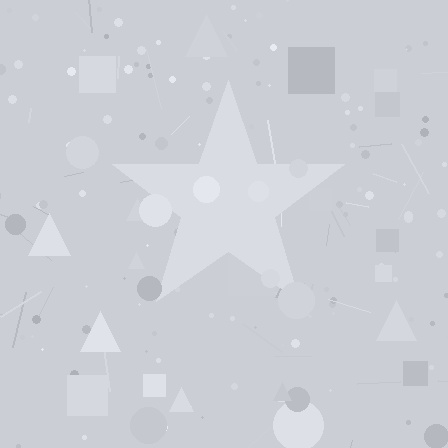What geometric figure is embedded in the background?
A star is embedded in the background.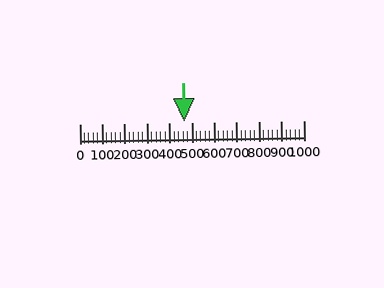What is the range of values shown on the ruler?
The ruler shows values from 0 to 1000.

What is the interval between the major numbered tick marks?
The major tick marks are spaced 100 units apart.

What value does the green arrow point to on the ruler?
The green arrow points to approximately 468.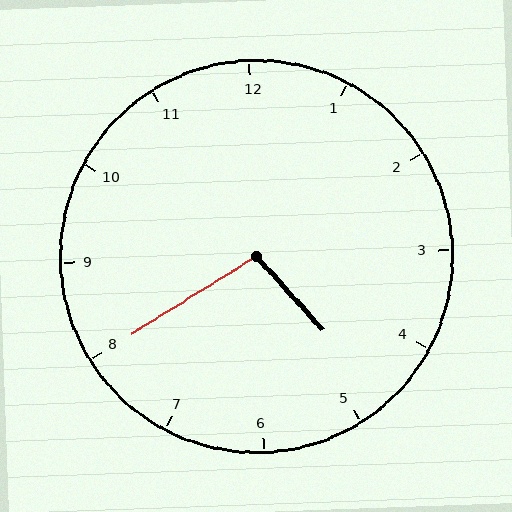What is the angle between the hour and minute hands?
Approximately 100 degrees.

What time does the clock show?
4:40.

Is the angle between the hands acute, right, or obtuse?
It is obtuse.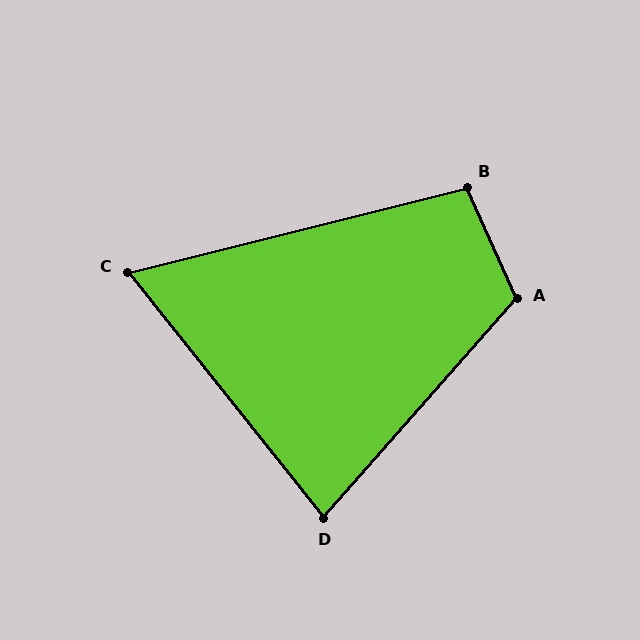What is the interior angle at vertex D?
Approximately 80 degrees (acute).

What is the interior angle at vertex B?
Approximately 100 degrees (obtuse).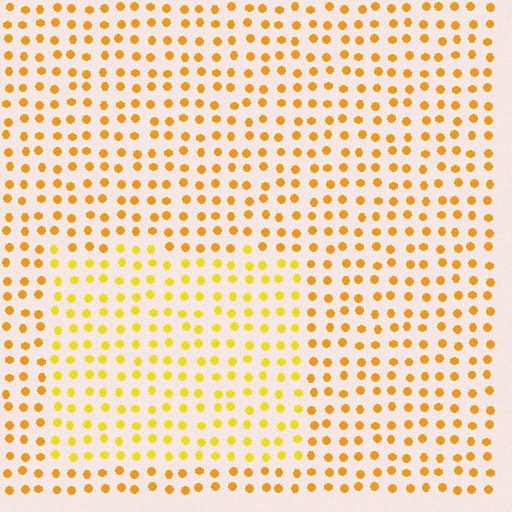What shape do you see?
I see a rectangle.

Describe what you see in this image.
The image is filled with small orange elements in a uniform arrangement. A rectangle-shaped region is visible where the elements are tinted to a slightly different hue, forming a subtle color boundary.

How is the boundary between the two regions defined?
The boundary is defined purely by a slight shift in hue (about 20 degrees). Spacing, size, and orientation are identical on both sides.